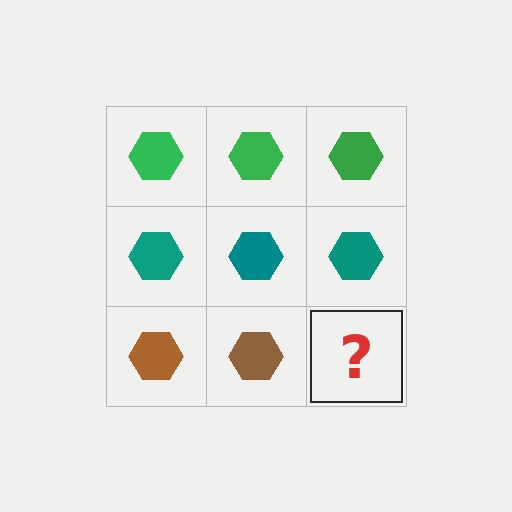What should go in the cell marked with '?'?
The missing cell should contain a brown hexagon.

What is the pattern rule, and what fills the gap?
The rule is that each row has a consistent color. The gap should be filled with a brown hexagon.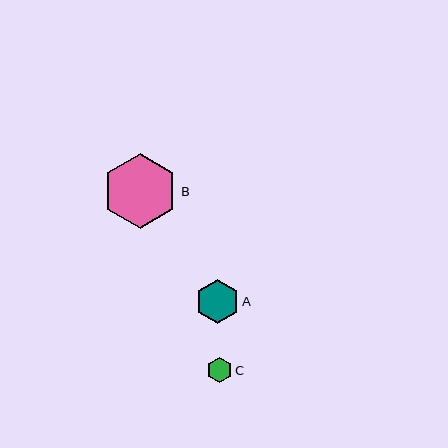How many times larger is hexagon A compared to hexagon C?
Hexagon A is approximately 1.8 times the size of hexagon C.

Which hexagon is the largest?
Hexagon B is the largest with a size of approximately 75 pixels.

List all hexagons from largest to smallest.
From largest to smallest: B, A, C.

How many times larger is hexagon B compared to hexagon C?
Hexagon B is approximately 3.0 times the size of hexagon C.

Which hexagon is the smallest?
Hexagon C is the smallest with a size of approximately 25 pixels.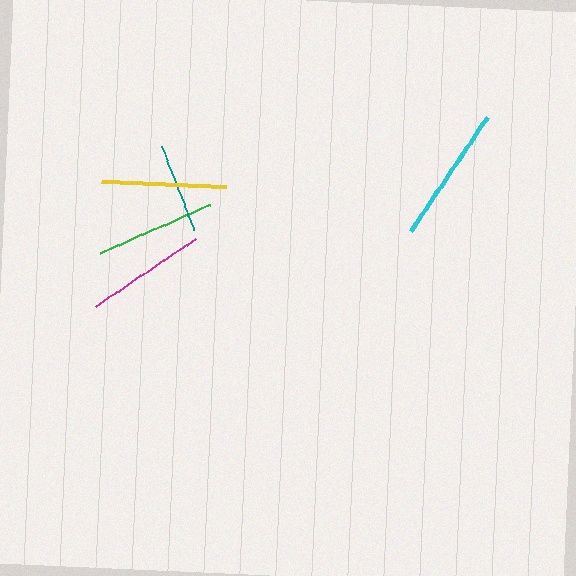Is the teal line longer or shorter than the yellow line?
The yellow line is longer than the teal line.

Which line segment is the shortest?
The teal line is the shortest at approximately 89 pixels.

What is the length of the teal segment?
The teal segment is approximately 89 pixels long.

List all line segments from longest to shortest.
From longest to shortest: cyan, yellow, magenta, green, teal.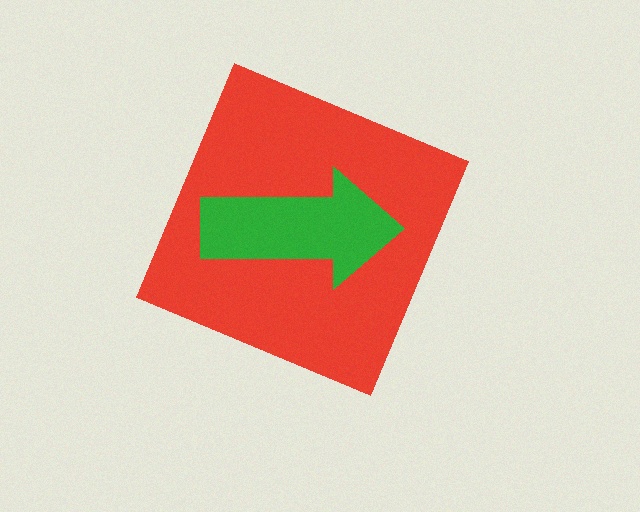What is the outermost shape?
The red diamond.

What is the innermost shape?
The green arrow.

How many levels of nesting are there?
2.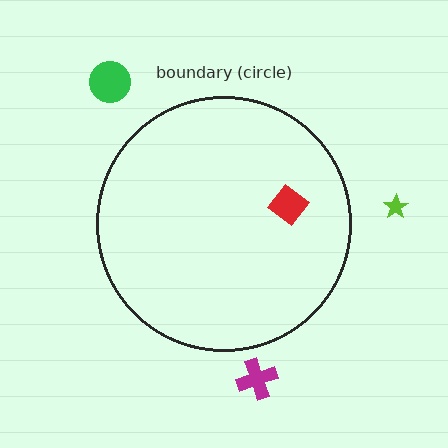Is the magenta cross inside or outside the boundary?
Outside.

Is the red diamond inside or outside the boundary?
Inside.